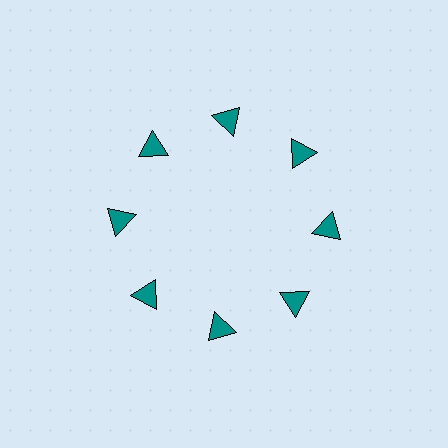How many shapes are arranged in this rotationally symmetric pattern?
There are 8 shapes, arranged in 8 groups of 1.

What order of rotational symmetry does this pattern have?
This pattern has 8-fold rotational symmetry.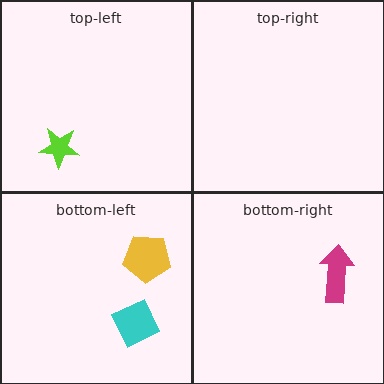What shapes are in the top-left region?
The lime star.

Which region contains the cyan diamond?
The bottom-left region.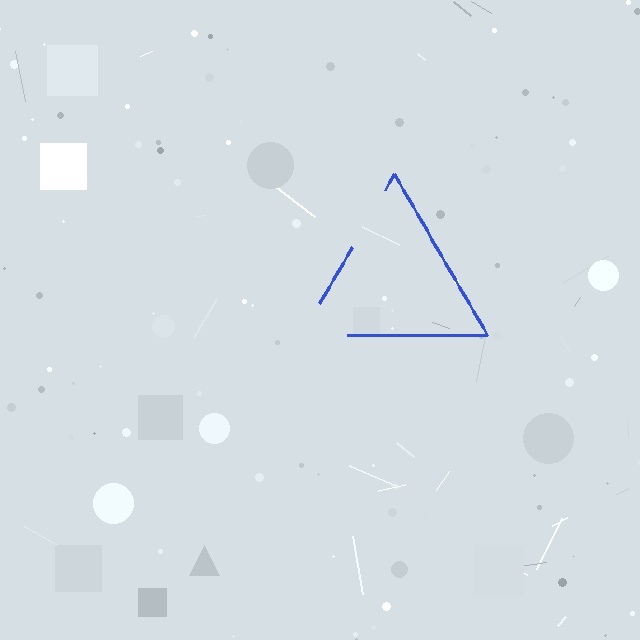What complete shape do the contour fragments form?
The contour fragments form a triangle.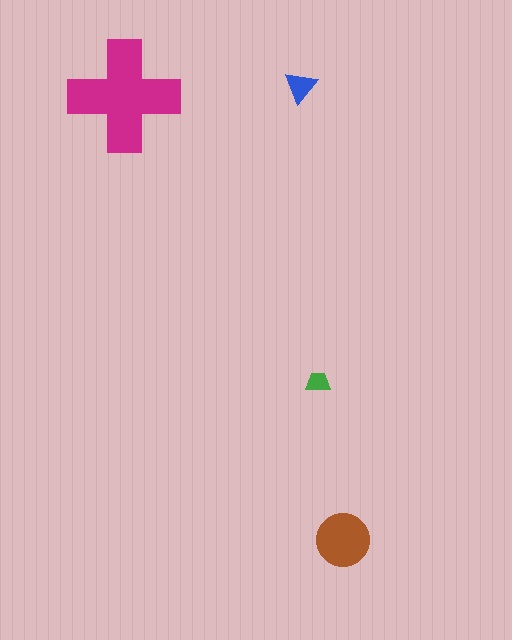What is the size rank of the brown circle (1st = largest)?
2nd.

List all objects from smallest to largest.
The green trapezoid, the blue triangle, the brown circle, the magenta cross.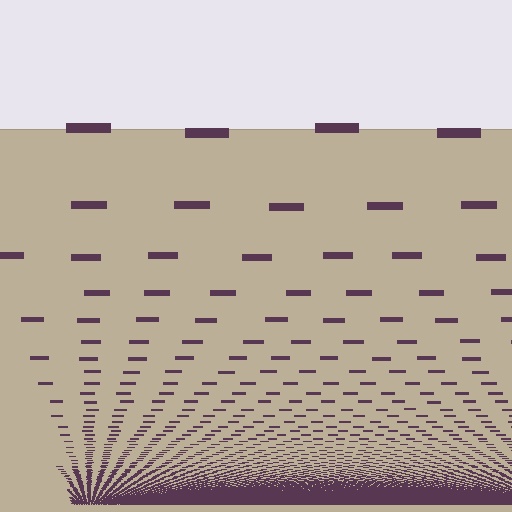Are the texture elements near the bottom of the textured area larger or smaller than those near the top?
Smaller. The gradient is inverted — elements near the bottom are smaller and denser.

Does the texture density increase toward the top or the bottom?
Density increases toward the bottom.